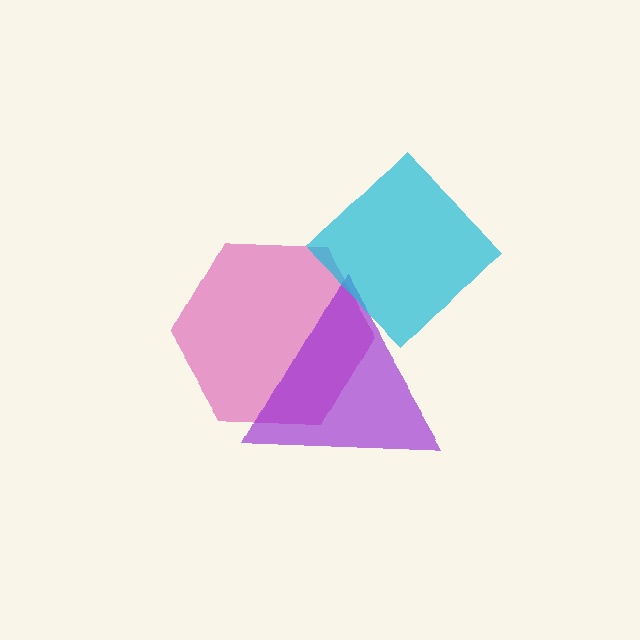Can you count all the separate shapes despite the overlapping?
Yes, there are 3 separate shapes.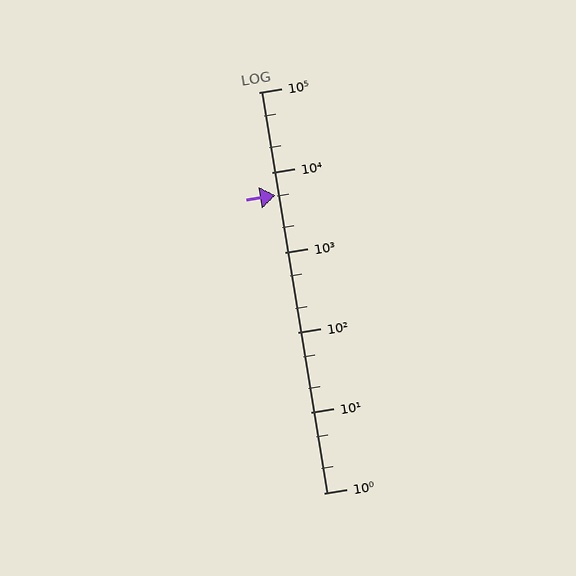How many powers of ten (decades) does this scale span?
The scale spans 5 decades, from 1 to 100000.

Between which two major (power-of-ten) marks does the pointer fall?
The pointer is between 1000 and 10000.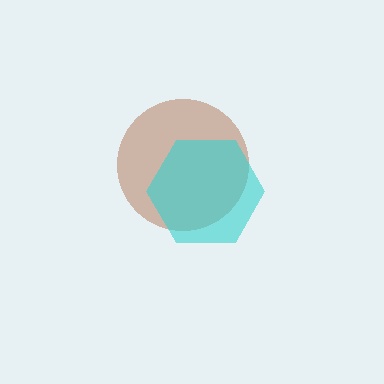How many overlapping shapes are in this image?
There are 2 overlapping shapes in the image.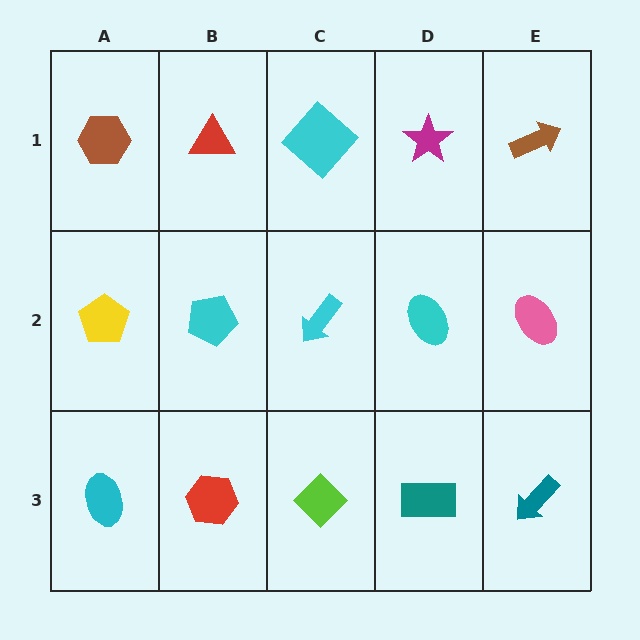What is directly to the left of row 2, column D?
A cyan arrow.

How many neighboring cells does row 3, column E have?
2.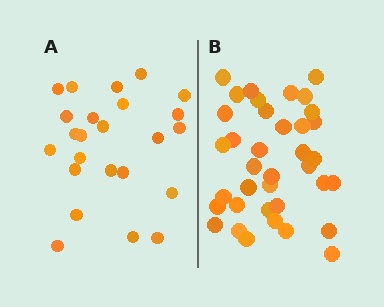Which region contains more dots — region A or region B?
Region B (the right region) has more dots.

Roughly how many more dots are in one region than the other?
Region B has approximately 15 more dots than region A.